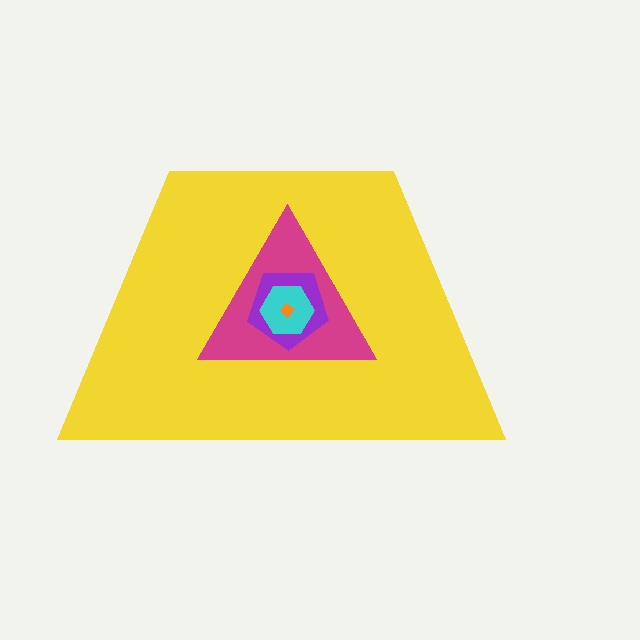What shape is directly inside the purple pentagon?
The cyan hexagon.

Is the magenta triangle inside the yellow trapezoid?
Yes.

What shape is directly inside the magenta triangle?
The purple pentagon.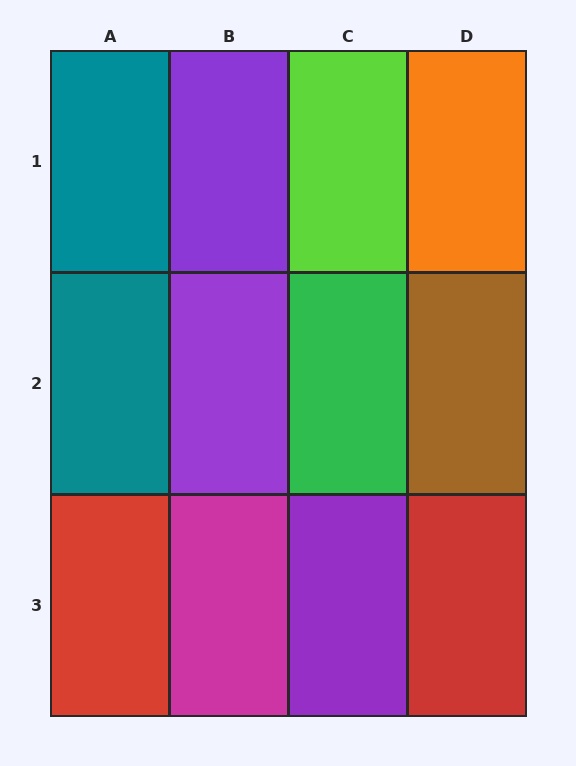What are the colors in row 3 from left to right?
Red, magenta, purple, red.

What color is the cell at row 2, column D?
Brown.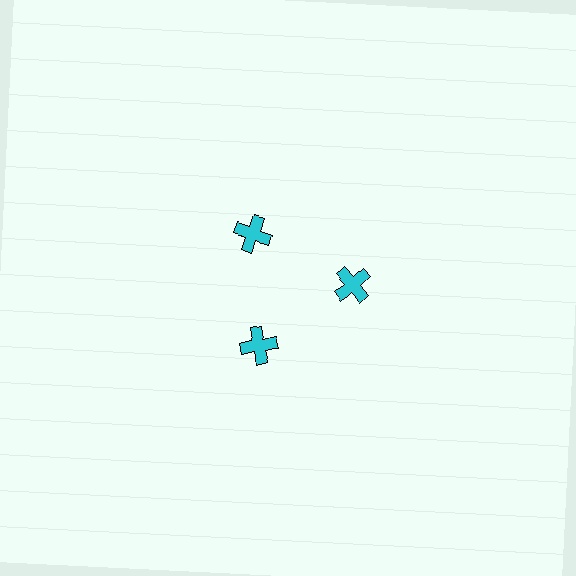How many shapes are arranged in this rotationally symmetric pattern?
There are 3 shapes, arranged in 3 groups of 1.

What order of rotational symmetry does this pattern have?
This pattern has 3-fold rotational symmetry.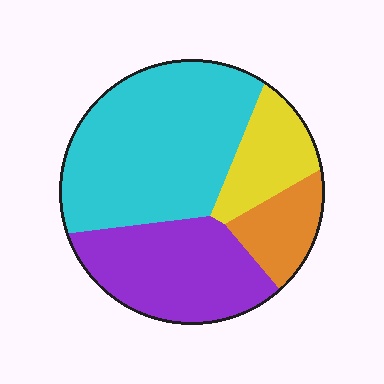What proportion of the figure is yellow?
Yellow takes up about one eighth (1/8) of the figure.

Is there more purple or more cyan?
Cyan.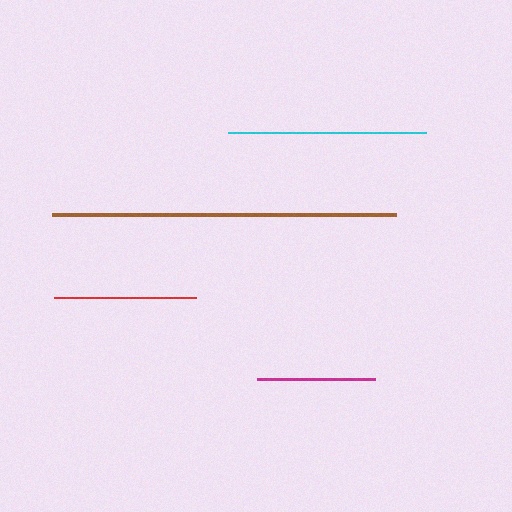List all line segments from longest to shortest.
From longest to shortest: brown, cyan, red, magenta.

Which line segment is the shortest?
The magenta line is the shortest at approximately 118 pixels.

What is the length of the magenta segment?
The magenta segment is approximately 118 pixels long.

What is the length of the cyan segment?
The cyan segment is approximately 198 pixels long.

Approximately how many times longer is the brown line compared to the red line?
The brown line is approximately 2.4 times the length of the red line.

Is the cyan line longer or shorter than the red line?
The cyan line is longer than the red line.